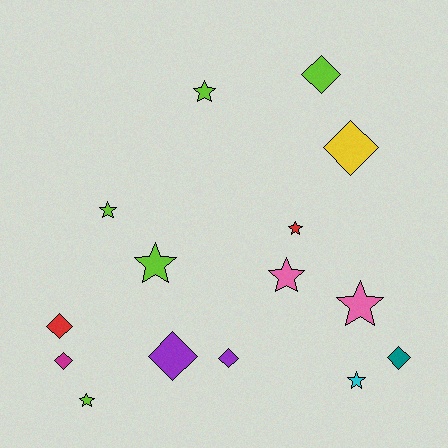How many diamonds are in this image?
There are 7 diamonds.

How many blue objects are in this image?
There are no blue objects.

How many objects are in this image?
There are 15 objects.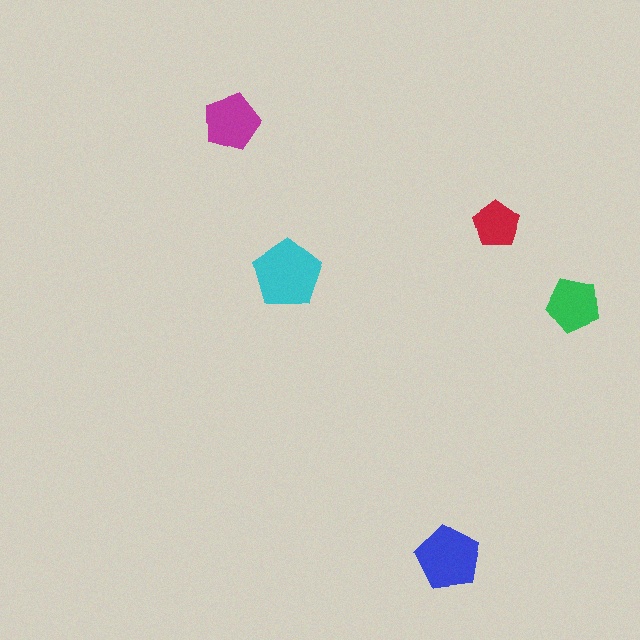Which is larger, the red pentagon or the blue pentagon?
The blue one.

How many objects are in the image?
There are 5 objects in the image.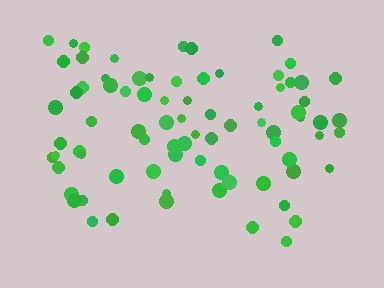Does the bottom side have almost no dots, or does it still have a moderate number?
Still a moderate number, just noticeably fewer than the top.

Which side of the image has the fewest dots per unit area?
The bottom.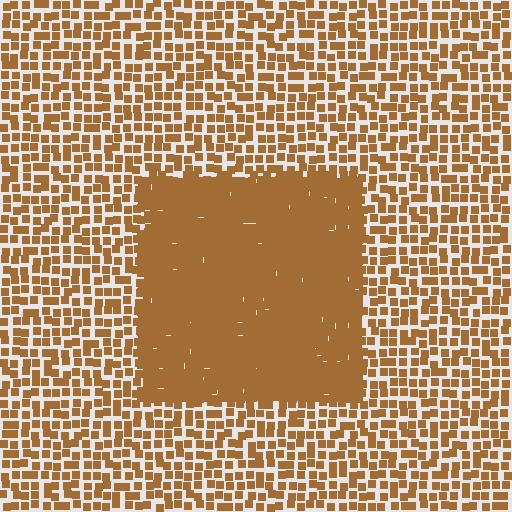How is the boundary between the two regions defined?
The boundary is defined by a change in element density (approximately 2.4x ratio). All elements are the same color, size, and shape.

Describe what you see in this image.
The image contains small brown elements arranged at two different densities. A rectangle-shaped region is visible where the elements are more densely packed than the surrounding area.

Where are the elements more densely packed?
The elements are more densely packed inside the rectangle boundary.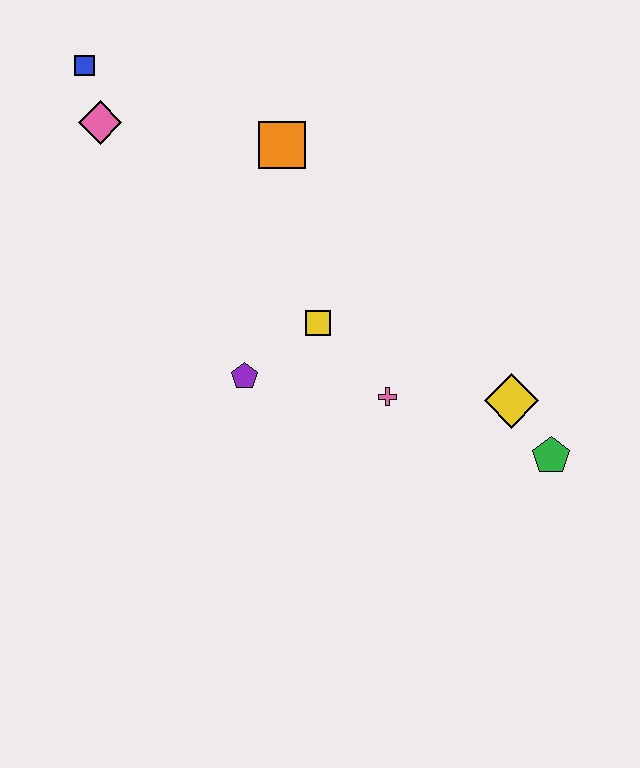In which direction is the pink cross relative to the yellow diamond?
The pink cross is to the left of the yellow diamond.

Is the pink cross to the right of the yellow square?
Yes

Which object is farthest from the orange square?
The green pentagon is farthest from the orange square.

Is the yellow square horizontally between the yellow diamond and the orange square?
Yes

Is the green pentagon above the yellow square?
No